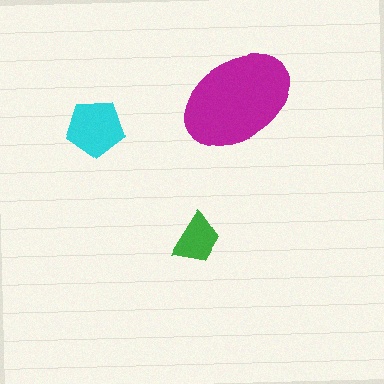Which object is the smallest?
The green trapezoid.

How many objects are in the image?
There are 3 objects in the image.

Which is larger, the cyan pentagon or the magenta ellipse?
The magenta ellipse.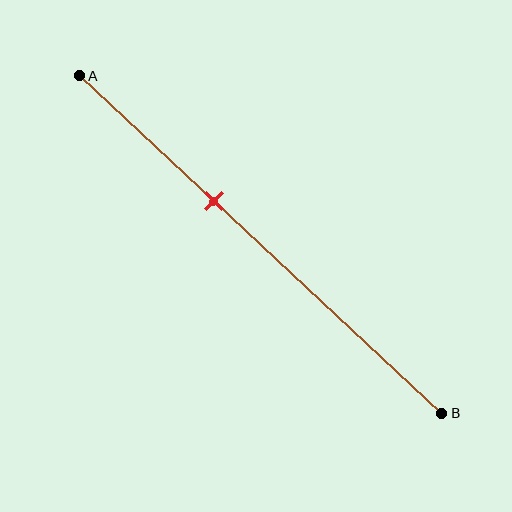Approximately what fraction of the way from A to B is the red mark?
The red mark is approximately 35% of the way from A to B.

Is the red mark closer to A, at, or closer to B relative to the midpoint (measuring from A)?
The red mark is closer to point A than the midpoint of segment AB.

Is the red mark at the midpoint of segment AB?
No, the mark is at about 35% from A, not at the 50% midpoint.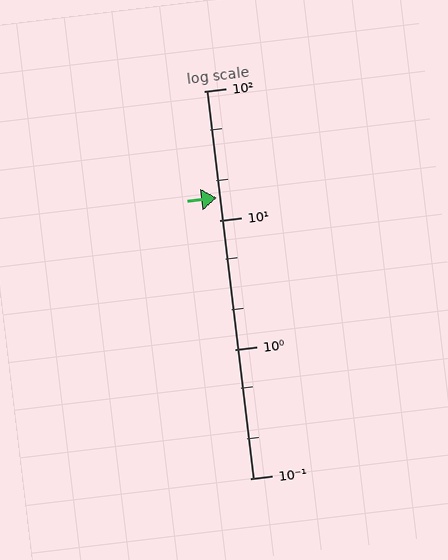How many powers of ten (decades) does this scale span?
The scale spans 3 decades, from 0.1 to 100.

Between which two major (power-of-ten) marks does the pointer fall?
The pointer is between 10 and 100.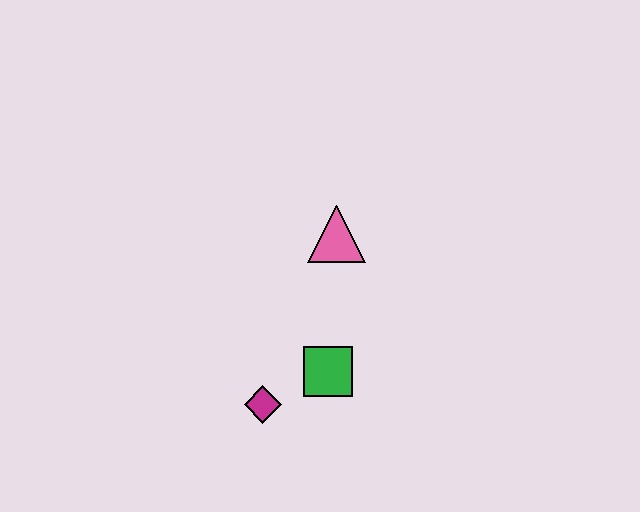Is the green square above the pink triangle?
No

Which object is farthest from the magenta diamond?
The pink triangle is farthest from the magenta diamond.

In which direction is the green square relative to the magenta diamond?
The green square is to the right of the magenta diamond.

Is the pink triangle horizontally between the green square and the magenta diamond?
No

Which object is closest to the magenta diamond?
The green square is closest to the magenta diamond.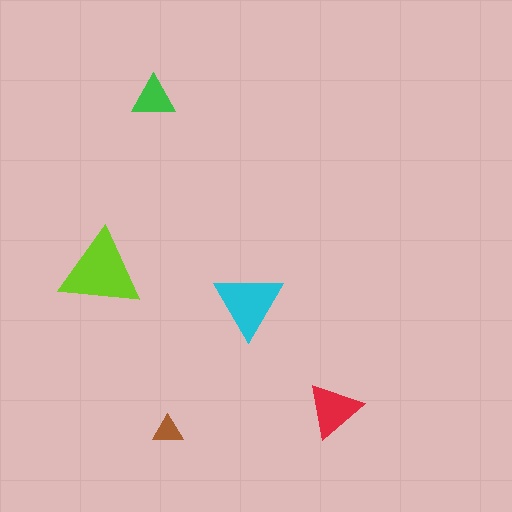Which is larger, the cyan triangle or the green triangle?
The cyan one.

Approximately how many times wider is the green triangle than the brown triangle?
About 1.5 times wider.